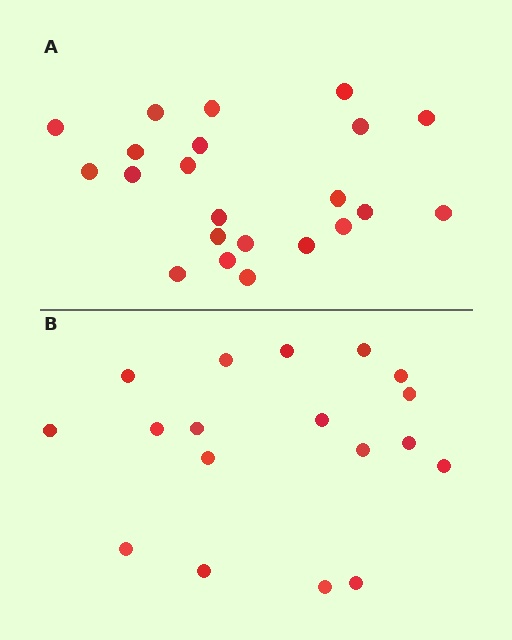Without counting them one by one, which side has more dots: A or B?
Region A (the top region) has more dots.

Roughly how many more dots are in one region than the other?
Region A has about 4 more dots than region B.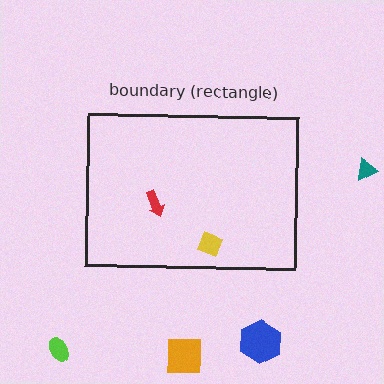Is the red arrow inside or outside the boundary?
Inside.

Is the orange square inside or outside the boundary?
Outside.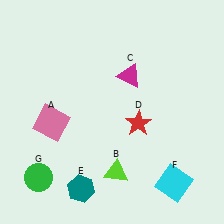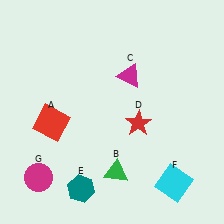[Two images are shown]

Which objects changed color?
A changed from pink to red. B changed from lime to green. G changed from green to magenta.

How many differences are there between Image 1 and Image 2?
There are 3 differences between the two images.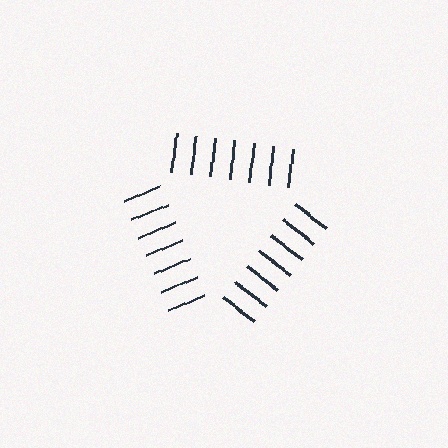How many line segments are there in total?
21 — 7 along each of the 3 edges.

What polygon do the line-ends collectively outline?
An illusory triangle — the line segments terminate on its edges but no continuous stroke is drawn.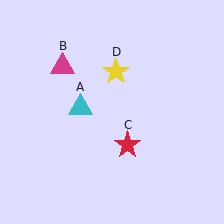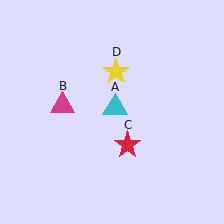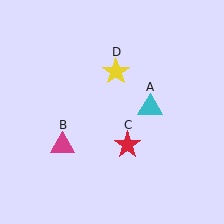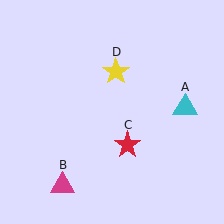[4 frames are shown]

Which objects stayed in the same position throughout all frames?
Red star (object C) and yellow star (object D) remained stationary.